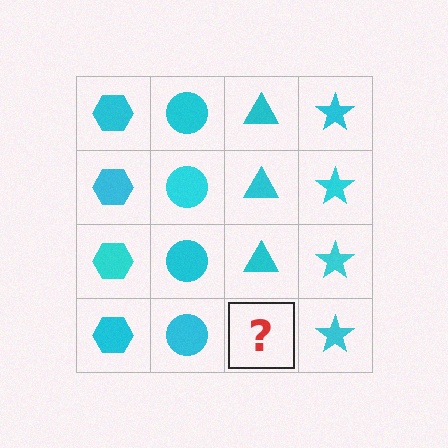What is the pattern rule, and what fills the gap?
The rule is that each column has a consistent shape. The gap should be filled with a cyan triangle.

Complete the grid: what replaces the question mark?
The question mark should be replaced with a cyan triangle.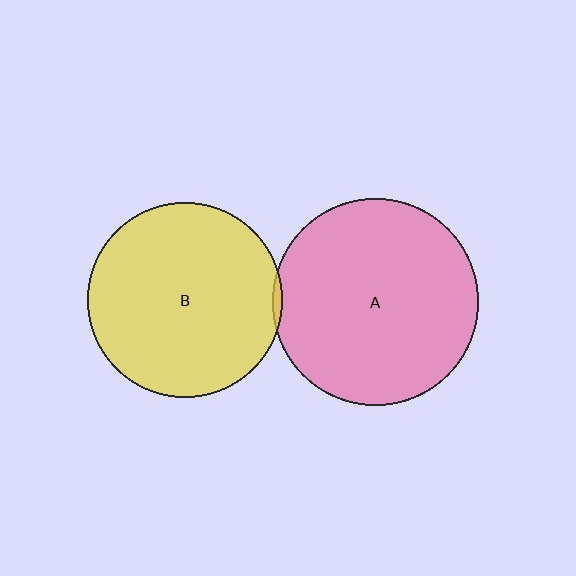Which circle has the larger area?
Circle A (pink).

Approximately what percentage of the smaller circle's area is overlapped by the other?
Approximately 5%.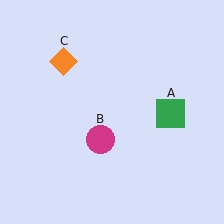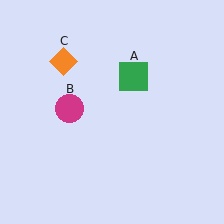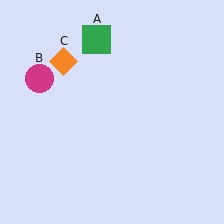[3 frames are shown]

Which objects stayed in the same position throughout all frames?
Orange diamond (object C) remained stationary.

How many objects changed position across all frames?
2 objects changed position: green square (object A), magenta circle (object B).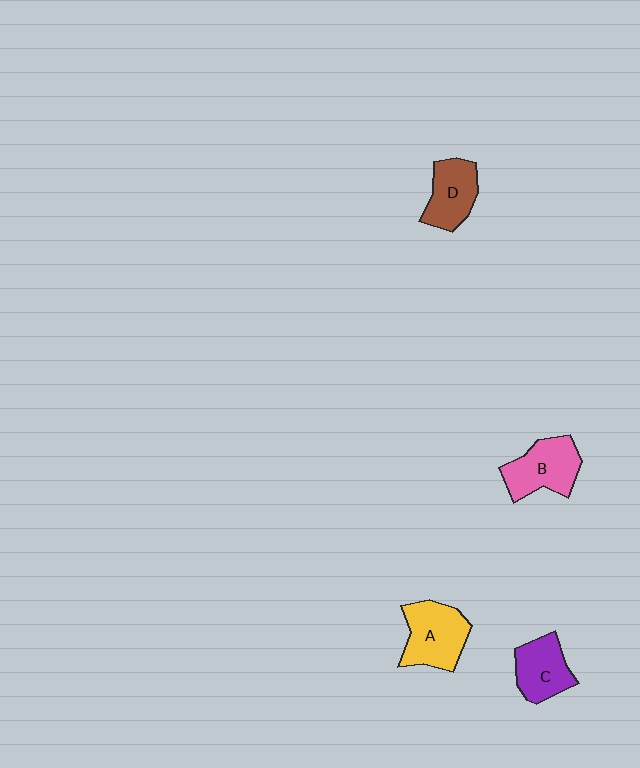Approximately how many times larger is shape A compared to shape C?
Approximately 1.3 times.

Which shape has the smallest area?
Shape C (purple).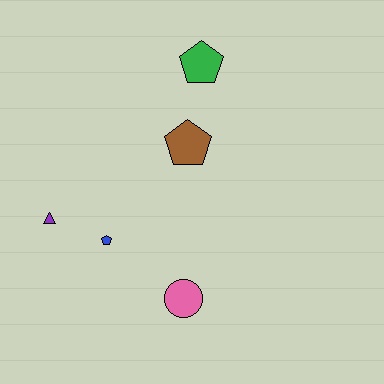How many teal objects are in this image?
There are no teal objects.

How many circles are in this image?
There is 1 circle.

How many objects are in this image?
There are 5 objects.